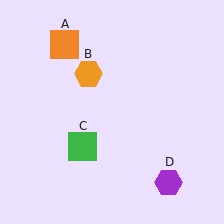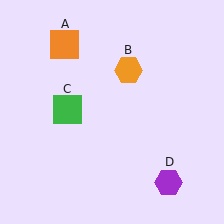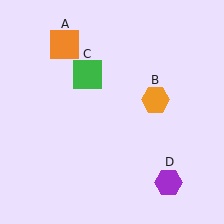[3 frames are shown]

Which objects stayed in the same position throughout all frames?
Orange square (object A) and purple hexagon (object D) remained stationary.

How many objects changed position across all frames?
2 objects changed position: orange hexagon (object B), green square (object C).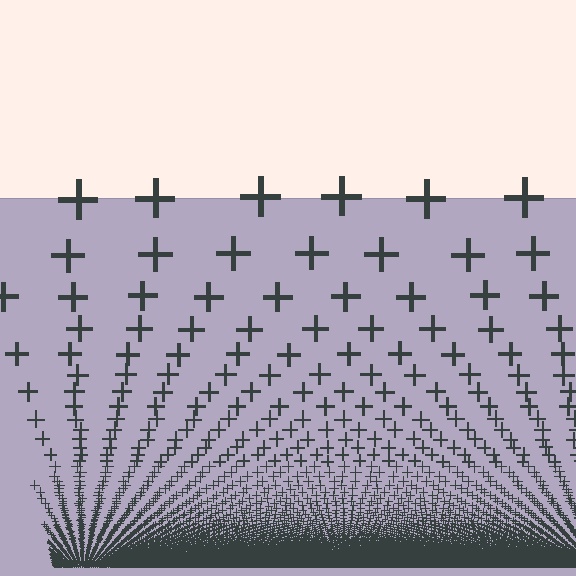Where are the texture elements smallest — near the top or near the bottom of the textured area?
Near the bottom.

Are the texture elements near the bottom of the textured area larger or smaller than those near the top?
Smaller. The gradient is inverted — elements near the bottom are smaller and denser.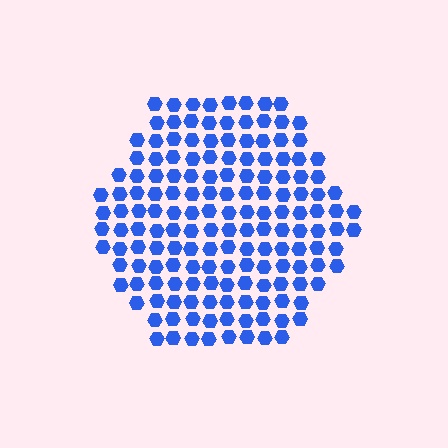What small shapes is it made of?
It is made of small hexagons.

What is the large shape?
The large shape is a hexagon.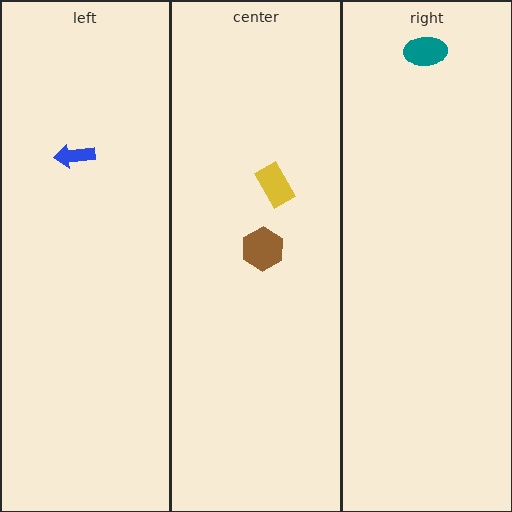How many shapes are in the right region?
1.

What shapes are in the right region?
The teal ellipse.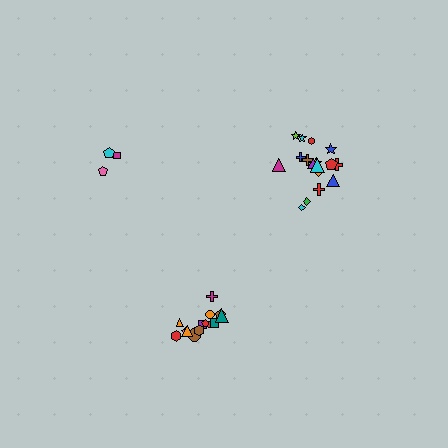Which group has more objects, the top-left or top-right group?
The top-right group.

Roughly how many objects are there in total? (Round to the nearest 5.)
Roughly 35 objects in total.